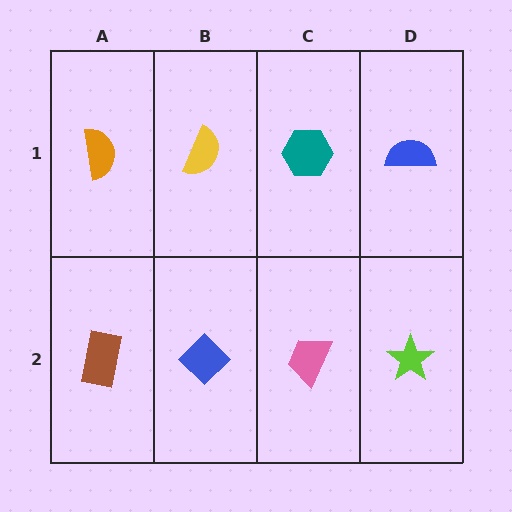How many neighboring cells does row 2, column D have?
2.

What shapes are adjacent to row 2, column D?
A blue semicircle (row 1, column D), a pink trapezoid (row 2, column C).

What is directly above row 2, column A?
An orange semicircle.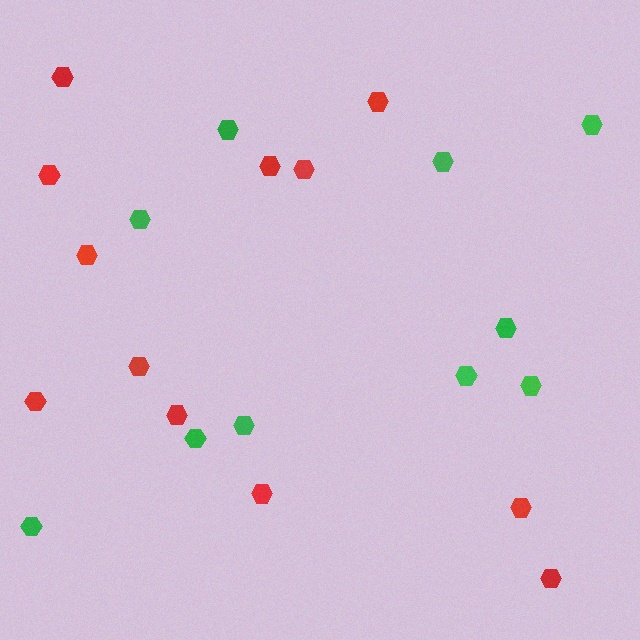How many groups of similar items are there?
There are 2 groups: one group of red hexagons (12) and one group of green hexagons (10).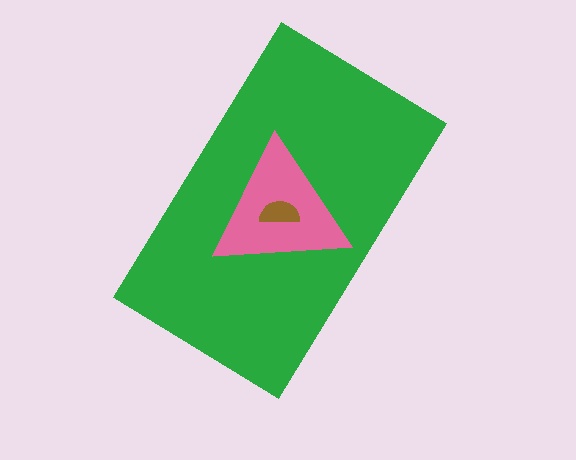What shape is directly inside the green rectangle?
The pink triangle.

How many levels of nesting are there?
3.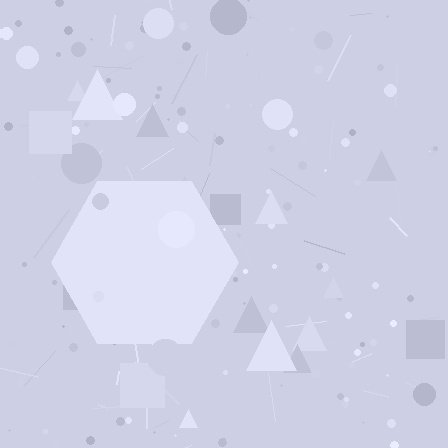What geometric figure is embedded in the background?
A hexagon is embedded in the background.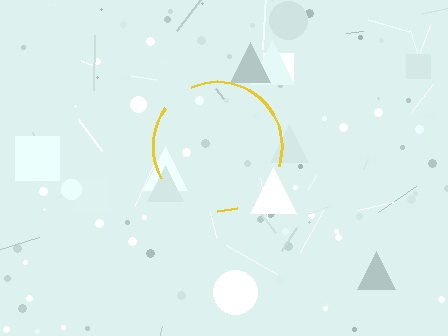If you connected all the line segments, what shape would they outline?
They would outline a circle.